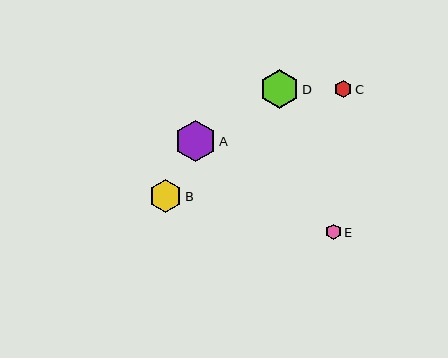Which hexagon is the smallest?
Hexagon E is the smallest with a size of approximately 15 pixels.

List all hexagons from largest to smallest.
From largest to smallest: A, D, B, C, E.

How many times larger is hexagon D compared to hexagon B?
Hexagon D is approximately 1.2 times the size of hexagon B.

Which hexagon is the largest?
Hexagon A is the largest with a size of approximately 41 pixels.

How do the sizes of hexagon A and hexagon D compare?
Hexagon A and hexagon D are approximately the same size.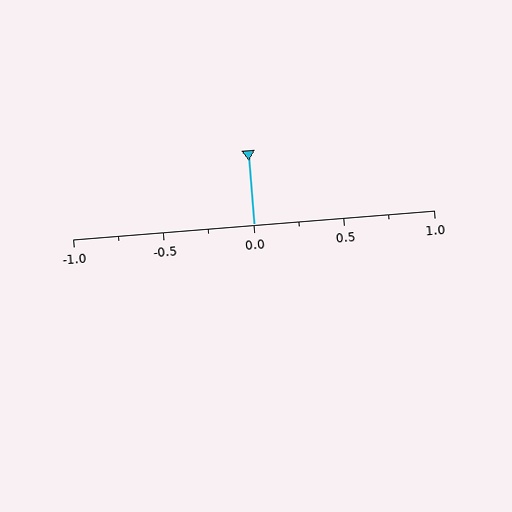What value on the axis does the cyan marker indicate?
The marker indicates approximately 0.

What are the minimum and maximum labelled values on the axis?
The axis runs from -1.0 to 1.0.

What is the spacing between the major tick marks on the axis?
The major ticks are spaced 0.5 apart.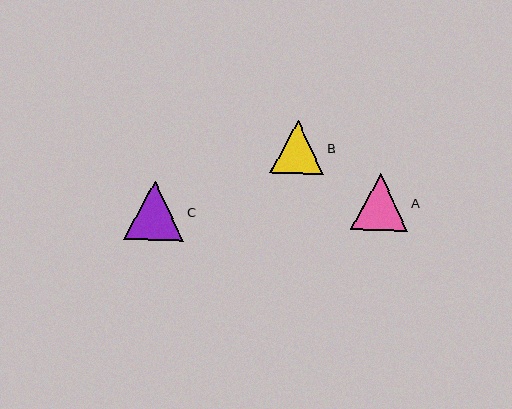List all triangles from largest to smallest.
From largest to smallest: C, A, B.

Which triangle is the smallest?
Triangle B is the smallest with a size of approximately 54 pixels.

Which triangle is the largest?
Triangle C is the largest with a size of approximately 59 pixels.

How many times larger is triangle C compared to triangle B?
Triangle C is approximately 1.1 times the size of triangle B.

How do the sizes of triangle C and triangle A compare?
Triangle C and triangle A are approximately the same size.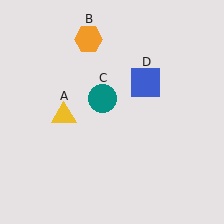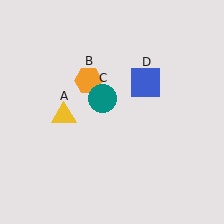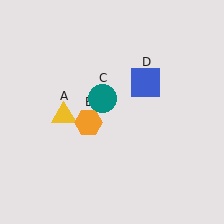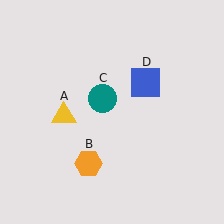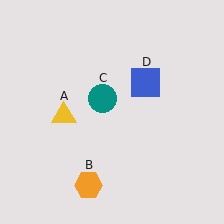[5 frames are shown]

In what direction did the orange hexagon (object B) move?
The orange hexagon (object B) moved down.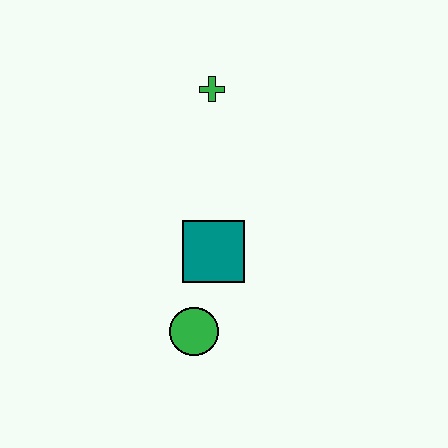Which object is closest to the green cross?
The teal square is closest to the green cross.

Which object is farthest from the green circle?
The green cross is farthest from the green circle.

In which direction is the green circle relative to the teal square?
The green circle is below the teal square.